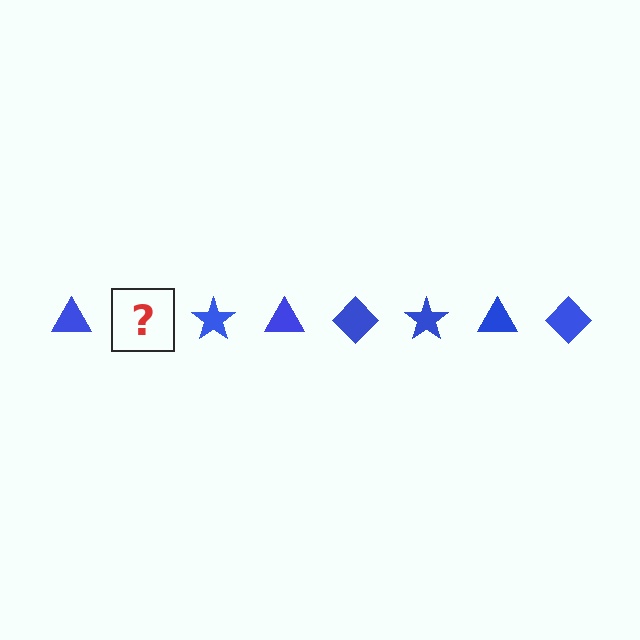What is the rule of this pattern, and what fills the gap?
The rule is that the pattern cycles through triangle, diamond, star shapes in blue. The gap should be filled with a blue diamond.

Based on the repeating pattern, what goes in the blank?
The blank should be a blue diamond.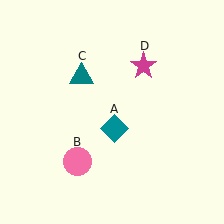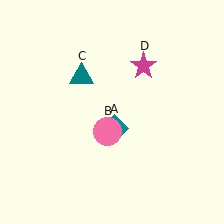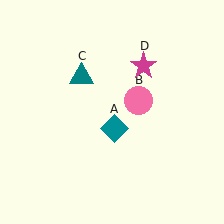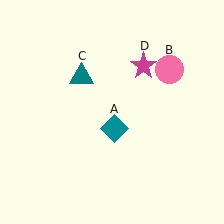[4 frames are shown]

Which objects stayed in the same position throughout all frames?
Teal diamond (object A) and teal triangle (object C) and magenta star (object D) remained stationary.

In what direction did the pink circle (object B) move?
The pink circle (object B) moved up and to the right.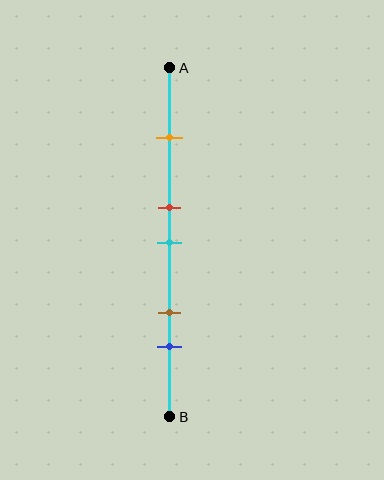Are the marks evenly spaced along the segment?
No, the marks are not evenly spaced.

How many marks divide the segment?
There are 5 marks dividing the segment.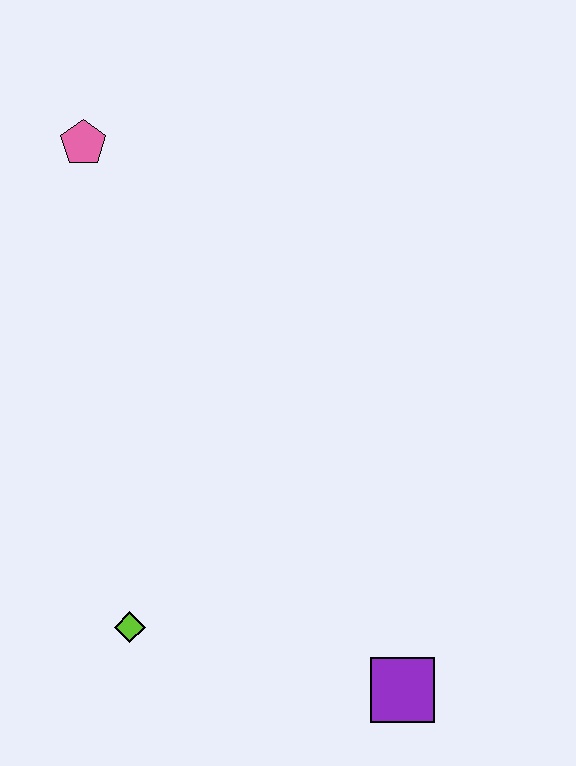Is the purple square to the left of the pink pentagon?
No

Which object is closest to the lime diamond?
The purple square is closest to the lime diamond.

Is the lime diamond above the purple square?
Yes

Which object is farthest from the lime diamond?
The pink pentagon is farthest from the lime diamond.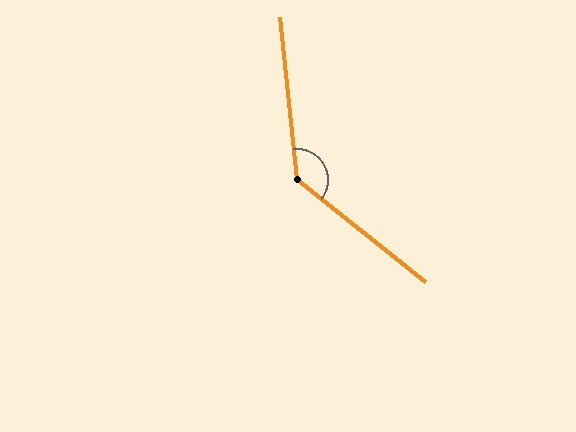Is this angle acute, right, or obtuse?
It is obtuse.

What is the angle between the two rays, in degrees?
Approximately 134 degrees.